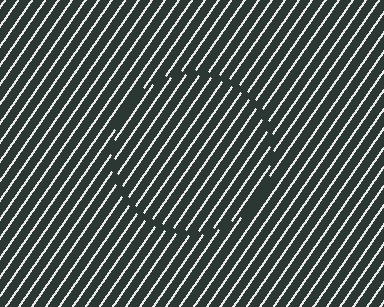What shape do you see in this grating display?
An illusory circle. The interior of the shape contains the same grating, shifted by half a period — the contour is defined by the phase discontinuity where line-ends from the inner and outer gratings abut.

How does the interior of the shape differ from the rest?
The interior of the shape contains the same grating, shifted by half a period — the contour is defined by the phase discontinuity where line-ends from the inner and outer gratings abut.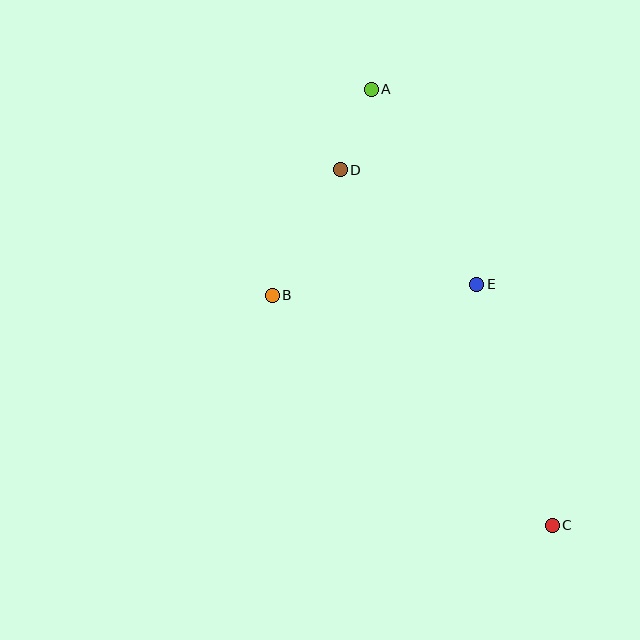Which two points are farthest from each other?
Points A and C are farthest from each other.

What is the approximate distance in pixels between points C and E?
The distance between C and E is approximately 253 pixels.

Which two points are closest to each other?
Points A and D are closest to each other.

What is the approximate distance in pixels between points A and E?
The distance between A and E is approximately 222 pixels.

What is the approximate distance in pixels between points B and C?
The distance between B and C is approximately 363 pixels.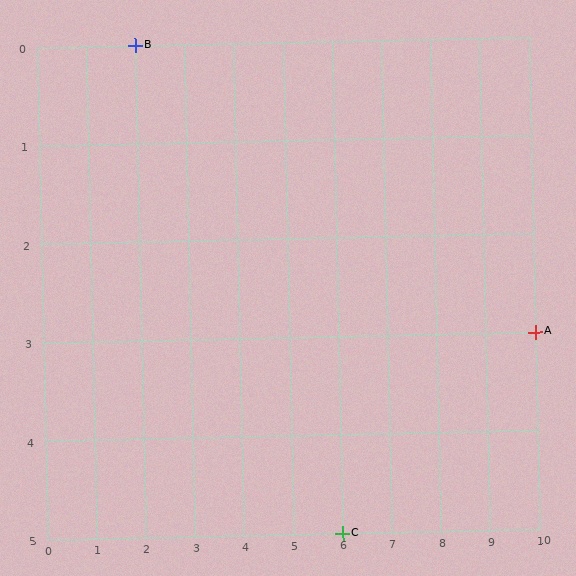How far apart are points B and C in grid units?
Points B and C are 4 columns and 5 rows apart (about 6.4 grid units diagonally).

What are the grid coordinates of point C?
Point C is at grid coordinates (6, 5).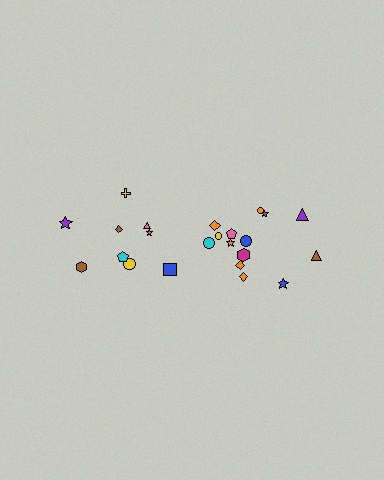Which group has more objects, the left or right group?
The right group.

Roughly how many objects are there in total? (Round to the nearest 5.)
Roughly 25 objects in total.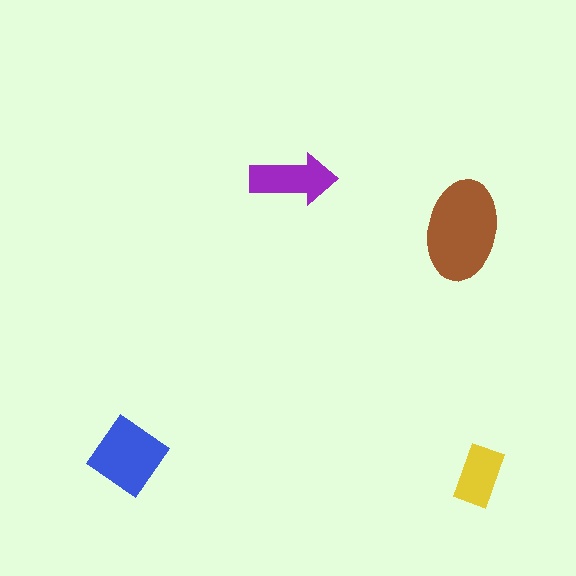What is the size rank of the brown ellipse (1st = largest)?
1st.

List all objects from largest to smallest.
The brown ellipse, the blue diamond, the purple arrow, the yellow rectangle.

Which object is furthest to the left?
The blue diamond is leftmost.